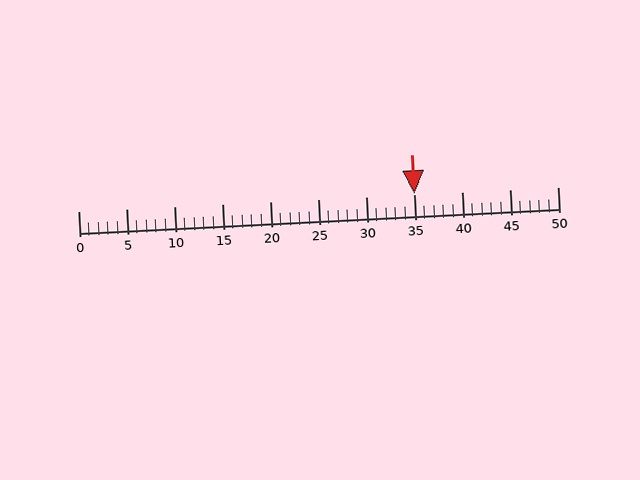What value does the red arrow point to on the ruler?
The red arrow points to approximately 35.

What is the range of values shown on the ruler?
The ruler shows values from 0 to 50.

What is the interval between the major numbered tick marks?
The major tick marks are spaced 5 units apart.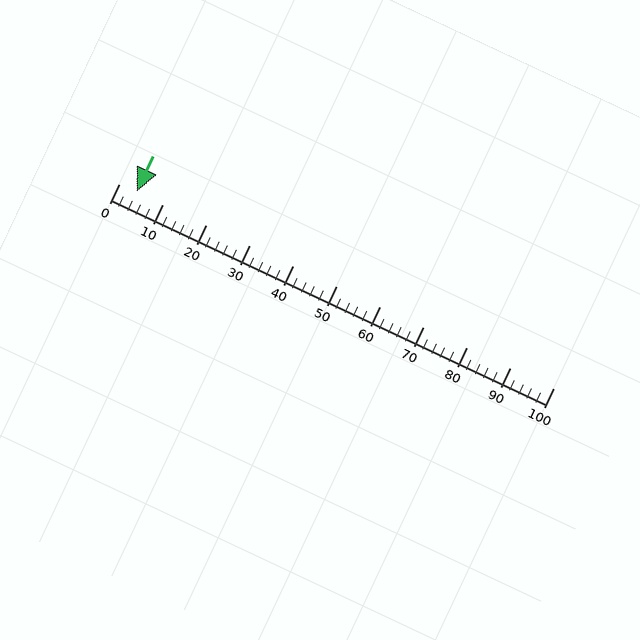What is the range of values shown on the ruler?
The ruler shows values from 0 to 100.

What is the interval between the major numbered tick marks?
The major tick marks are spaced 10 units apart.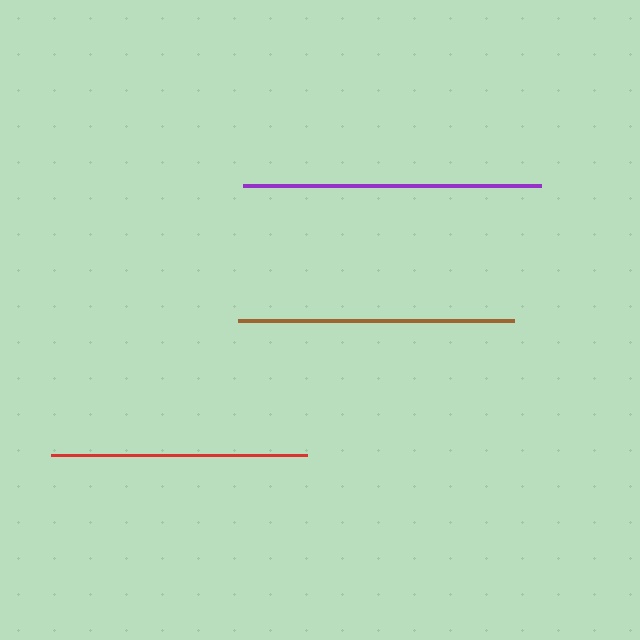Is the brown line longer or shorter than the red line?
The brown line is longer than the red line.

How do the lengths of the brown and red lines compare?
The brown and red lines are approximately the same length.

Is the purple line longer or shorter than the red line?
The purple line is longer than the red line.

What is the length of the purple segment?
The purple segment is approximately 298 pixels long.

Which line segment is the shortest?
The red line is the shortest at approximately 256 pixels.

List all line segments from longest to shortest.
From longest to shortest: purple, brown, red.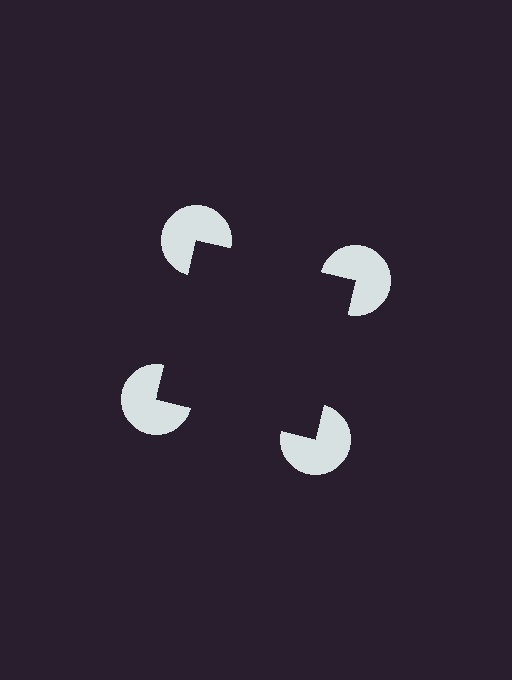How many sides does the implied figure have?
4 sides.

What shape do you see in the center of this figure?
An illusory square — its edges are inferred from the aligned wedge cuts in the pac-man discs, not physically drawn.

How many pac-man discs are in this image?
There are 4 — one at each vertex of the illusory square.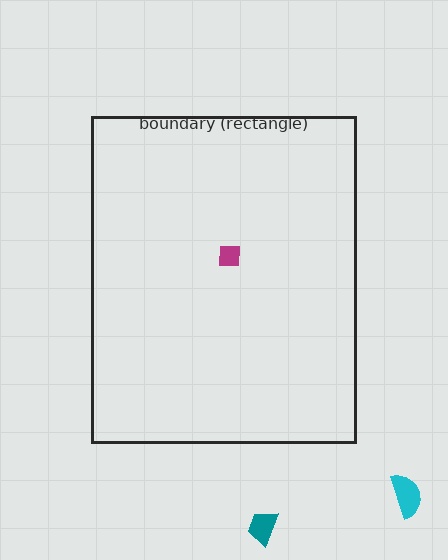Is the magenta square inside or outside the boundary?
Inside.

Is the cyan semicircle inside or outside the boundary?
Outside.